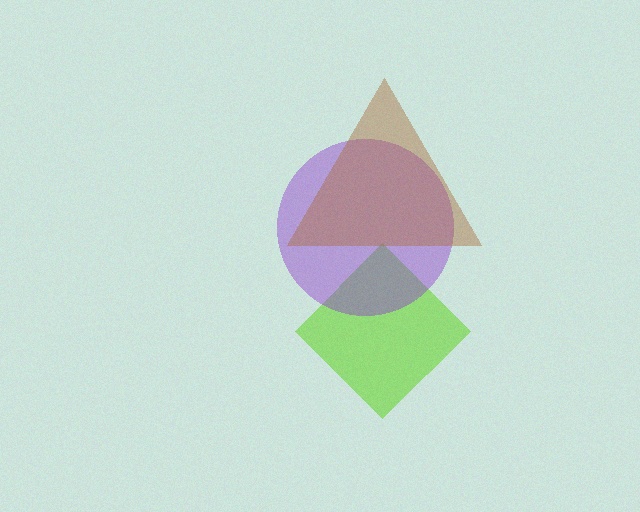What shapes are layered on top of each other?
The layered shapes are: a lime diamond, a purple circle, a brown triangle.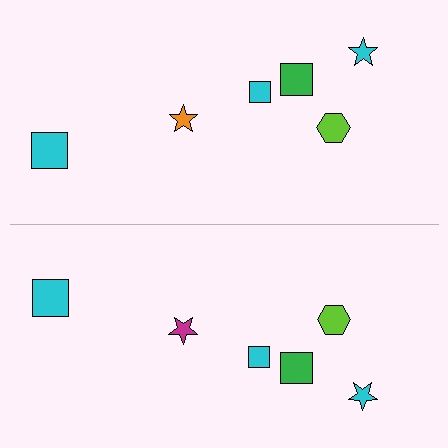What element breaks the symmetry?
The magenta star on the bottom side breaks the symmetry — its mirror counterpart is orange.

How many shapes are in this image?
There are 12 shapes in this image.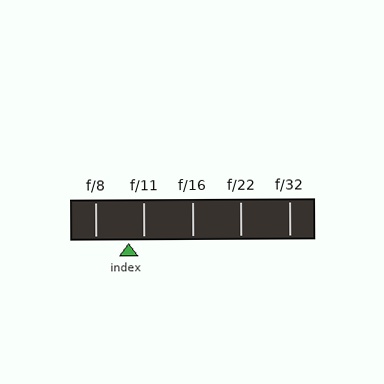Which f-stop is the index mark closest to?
The index mark is closest to f/11.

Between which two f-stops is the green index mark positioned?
The index mark is between f/8 and f/11.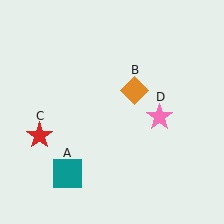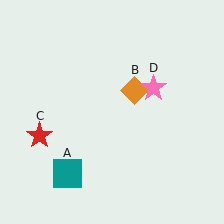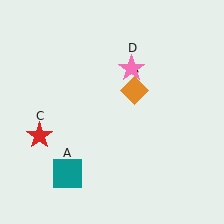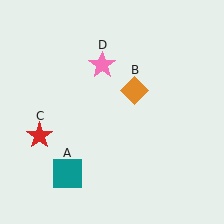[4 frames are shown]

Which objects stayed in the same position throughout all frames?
Teal square (object A) and orange diamond (object B) and red star (object C) remained stationary.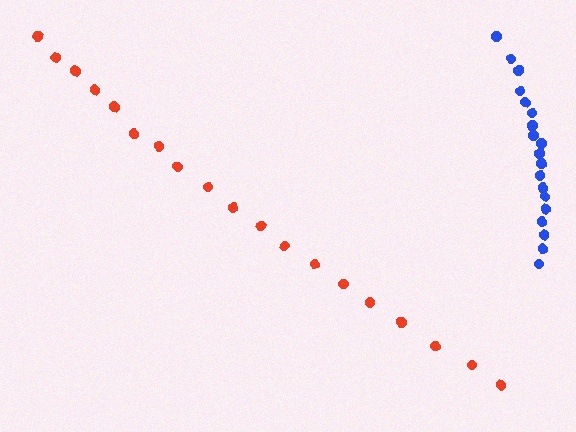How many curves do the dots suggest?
There are 2 distinct paths.